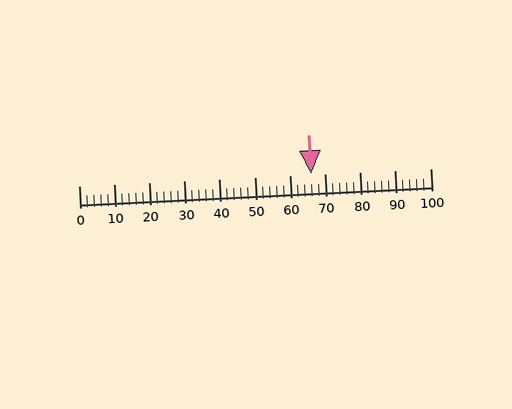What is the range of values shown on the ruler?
The ruler shows values from 0 to 100.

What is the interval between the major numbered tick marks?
The major tick marks are spaced 10 units apart.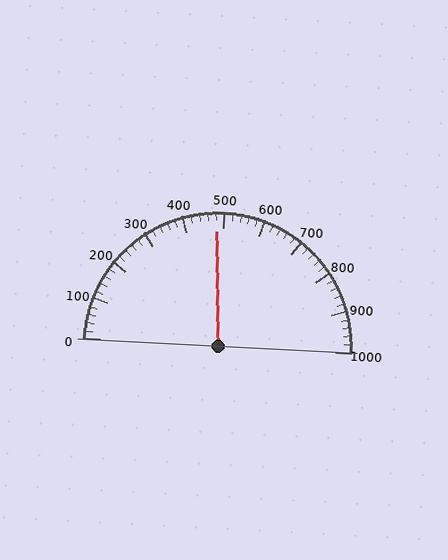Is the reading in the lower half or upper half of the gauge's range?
The reading is in the lower half of the range (0 to 1000).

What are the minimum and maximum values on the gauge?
The gauge ranges from 0 to 1000.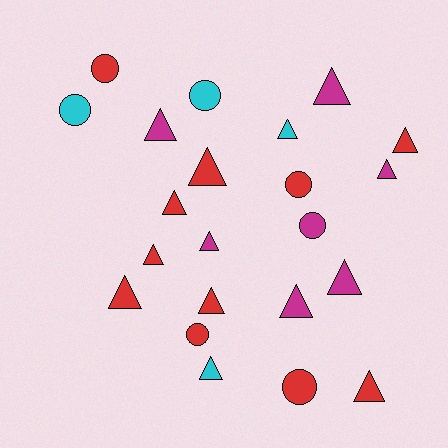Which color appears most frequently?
Red, with 11 objects.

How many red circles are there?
There are 4 red circles.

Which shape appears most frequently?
Triangle, with 15 objects.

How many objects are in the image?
There are 22 objects.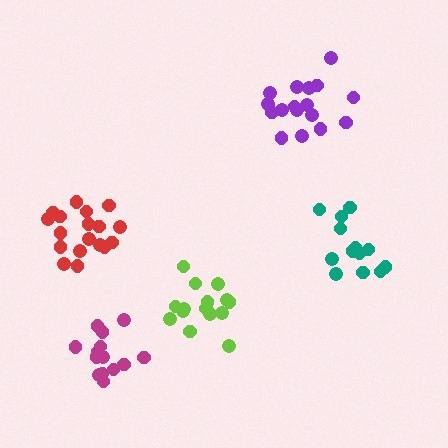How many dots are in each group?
Group 1: 15 dots, Group 2: 13 dots, Group 3: 14 dots, Group 4: 18 dots, Group 5: 17 dots (77 total).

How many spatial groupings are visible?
There are 5 spatial groupings.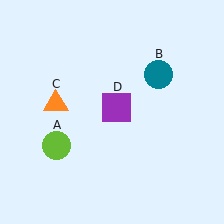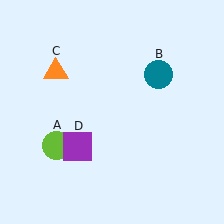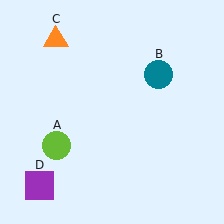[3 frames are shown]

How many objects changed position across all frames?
2 objects changed position: orange triangle (object C), purple square (object D).